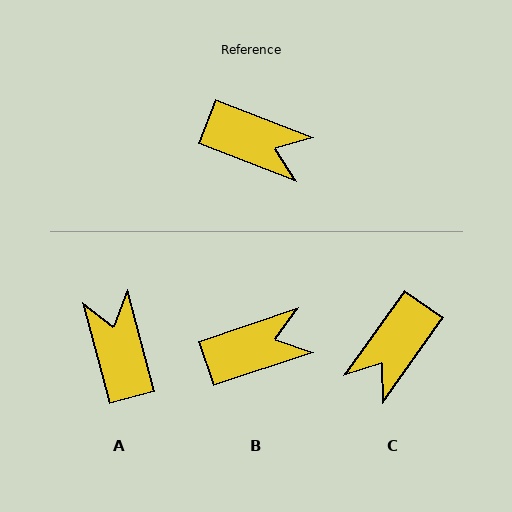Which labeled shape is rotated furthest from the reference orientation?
A, about 126 degrees away.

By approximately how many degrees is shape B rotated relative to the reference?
Approximately 40 degrees counter-clockwise.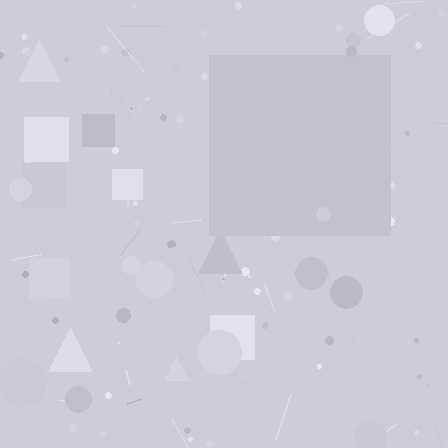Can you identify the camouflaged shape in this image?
The camouflaged shape is a square.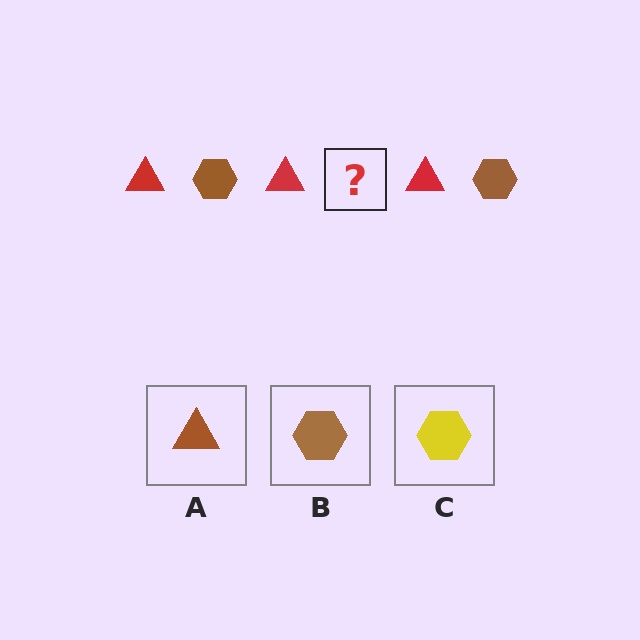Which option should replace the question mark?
Option B.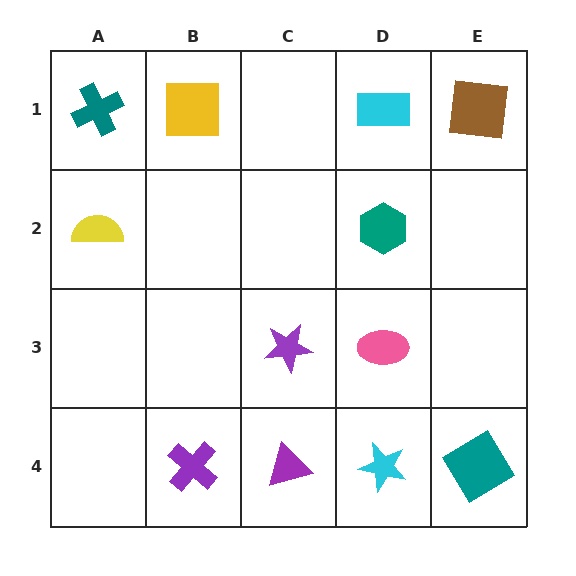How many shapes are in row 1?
4 shapes.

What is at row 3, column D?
A pink ellipse.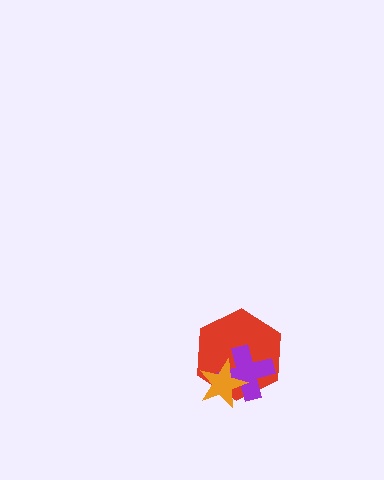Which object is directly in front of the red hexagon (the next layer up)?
The purple cross is directly in front of the red hexagon.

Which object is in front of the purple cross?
The orange star is in front of the purple cross.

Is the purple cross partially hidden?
Yes, it is partially covered by another shape.